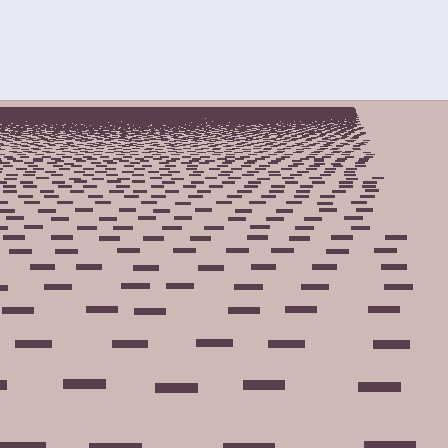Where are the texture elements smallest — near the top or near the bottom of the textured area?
Near the top.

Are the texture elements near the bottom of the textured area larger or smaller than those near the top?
Larger. Near the bottom, elements are closer to the viewer and appear at a bigger on-screen size.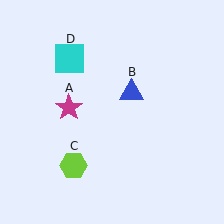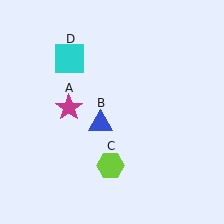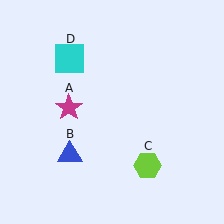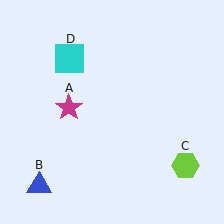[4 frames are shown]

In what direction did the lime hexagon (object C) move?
The lime hexagon (object C) moved right.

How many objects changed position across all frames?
2 objects changed position: blue triangle (object B), lime hexagon (object C).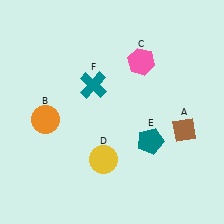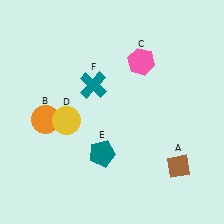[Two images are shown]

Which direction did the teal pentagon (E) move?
The teal pentagon (E) moved left.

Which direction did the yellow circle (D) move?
The yellow circle (D) moved up.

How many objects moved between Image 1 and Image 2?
3 objects moved between the two images.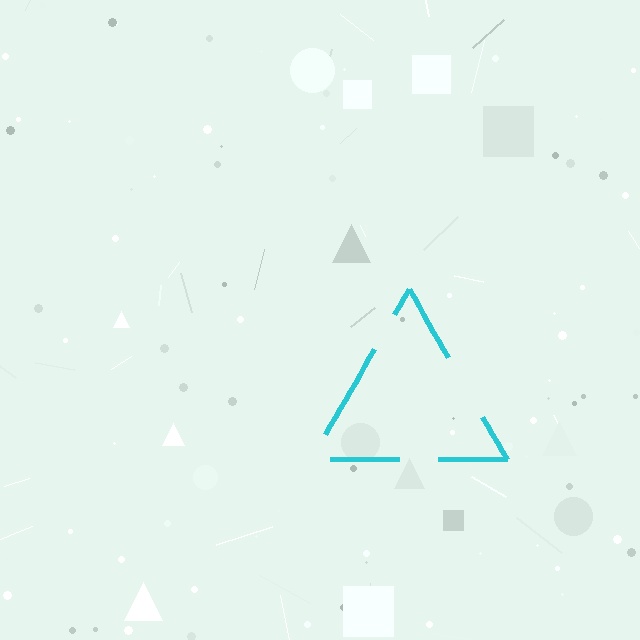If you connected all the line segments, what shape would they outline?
They would outline a triangle.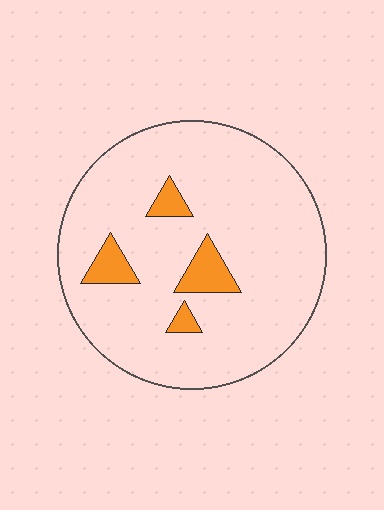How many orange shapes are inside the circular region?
4.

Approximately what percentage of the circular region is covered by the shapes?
Approximately 10%.